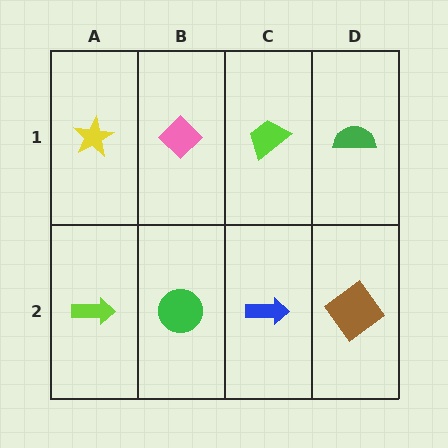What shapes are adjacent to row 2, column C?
A lime trapezoid (row 1, column C), a green circle (row 2, column B), a brown diamond (row 2, column D).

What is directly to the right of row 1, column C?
A green semicircle.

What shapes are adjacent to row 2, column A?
A yellow star (row 1, column A), a green circle (row 2, column B).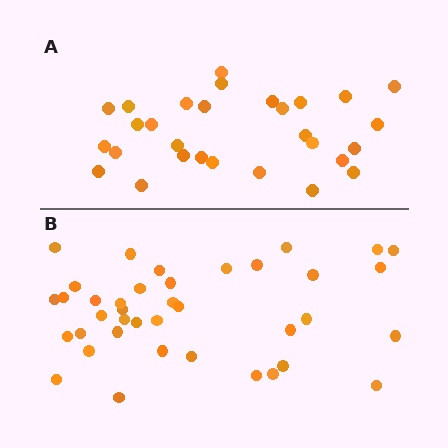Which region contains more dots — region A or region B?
Region B (the bottom region) has more dots.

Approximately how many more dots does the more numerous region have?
Region B has roughly 10 or so more dots than region A.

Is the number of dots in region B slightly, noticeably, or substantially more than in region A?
Region B has noticeably more, but not dramatically so. The ratio is roughly 1.3 to 1.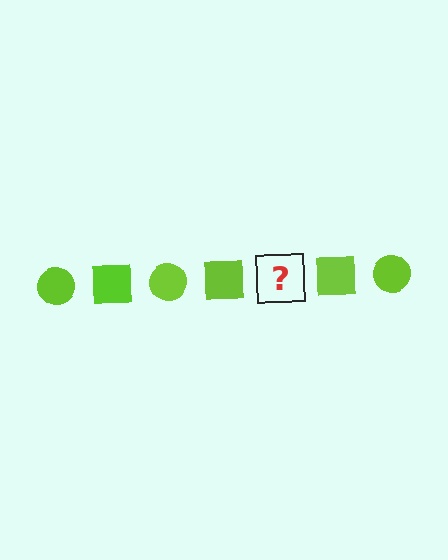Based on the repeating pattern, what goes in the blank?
The blank should be a lime circle.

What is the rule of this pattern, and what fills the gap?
The rule is that the pattern cycles through circle, square shapes in lime. The gap should be filled with a lime circle.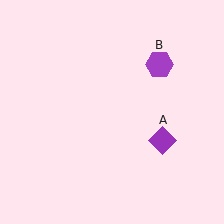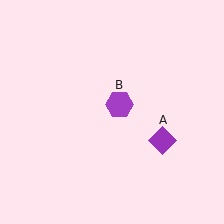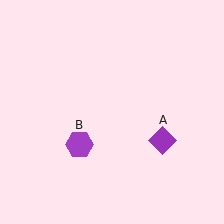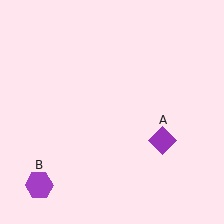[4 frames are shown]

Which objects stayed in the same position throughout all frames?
Purple diamond (object A) remained stationary.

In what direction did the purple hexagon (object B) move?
The purple hexagon (object B) moved down and to the left.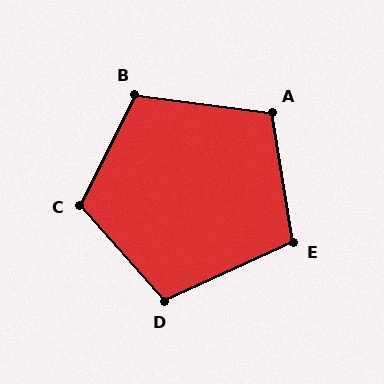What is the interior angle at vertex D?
Approximately 107 degrees (obtuse).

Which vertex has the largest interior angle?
C, at approximately 112 degrees.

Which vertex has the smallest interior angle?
E, at approximately 106 degrees.